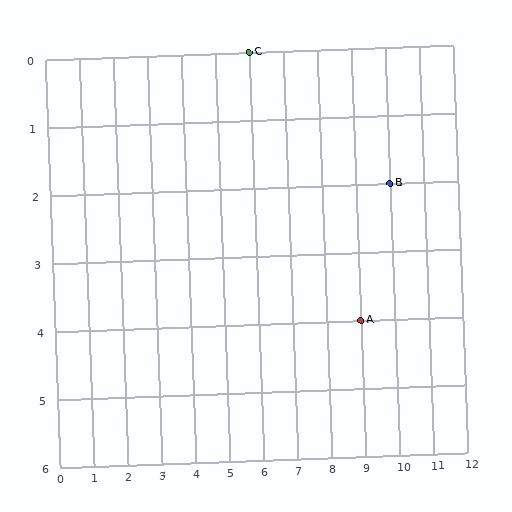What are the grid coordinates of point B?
Point B is at grid coordinates (10, 2).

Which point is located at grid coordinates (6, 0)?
Point C is at (6, 0).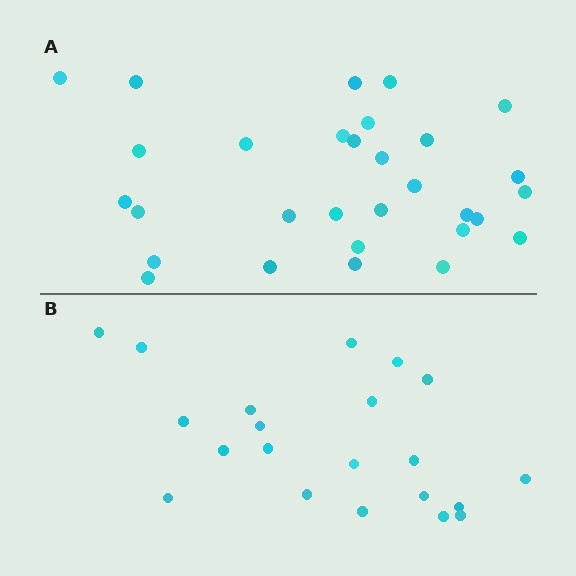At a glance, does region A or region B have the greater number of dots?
Region A (the top region) has more dots.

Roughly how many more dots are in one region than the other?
Region A has roughly 8 or so more dots than region B.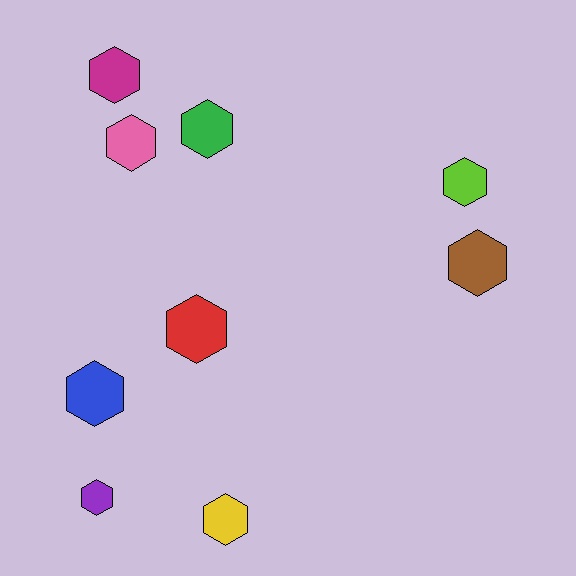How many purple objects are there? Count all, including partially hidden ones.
There is 1 purple object.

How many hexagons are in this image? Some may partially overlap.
There are 9 hexagons.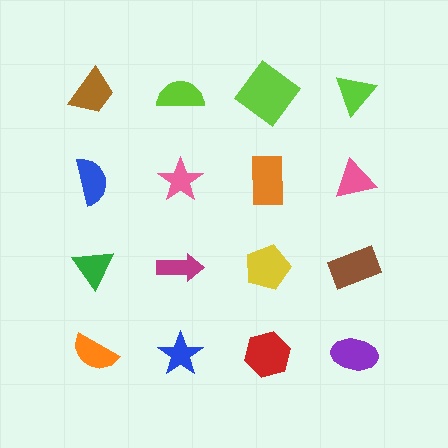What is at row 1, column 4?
A lime triangle.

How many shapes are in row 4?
4 shapes.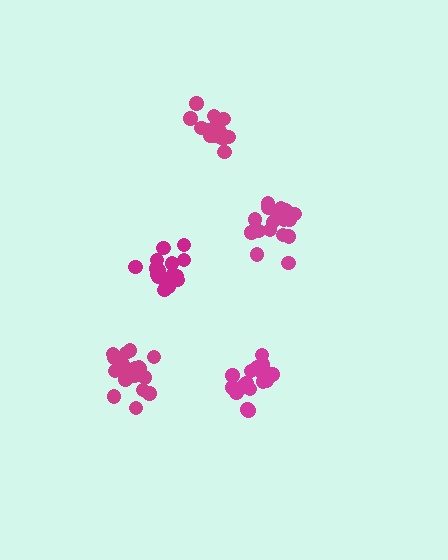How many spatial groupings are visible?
There are 5 spatial groupings.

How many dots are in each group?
Group 1: 17 dots, Group 2: 17 dots, Group 3: 20 dots, Group 4: 17 dots, Group 5: 20 dots (91 total).